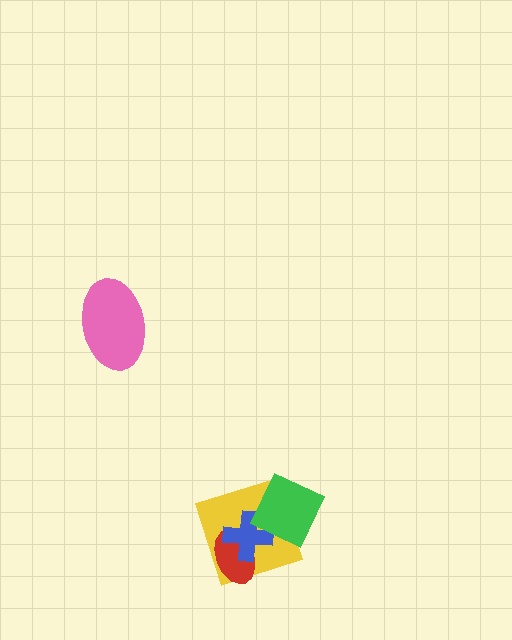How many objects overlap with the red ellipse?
2 objects overlap with the red ellipse.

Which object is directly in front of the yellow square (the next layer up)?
The red ellipse is directly in front of the yellow square.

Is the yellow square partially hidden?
Yes, it is partially covered by another shape.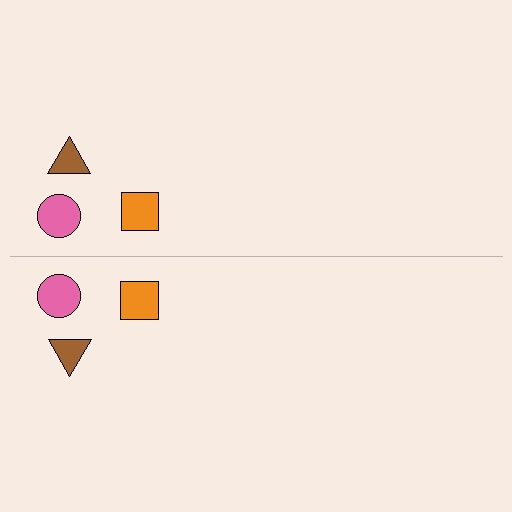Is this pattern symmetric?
Yes, this pattern has bilateral (reflection) symmetry.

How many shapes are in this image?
There are 6 shapes in this image.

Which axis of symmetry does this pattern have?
The pattern has a horizontal axis of symmetry running through the center of the image.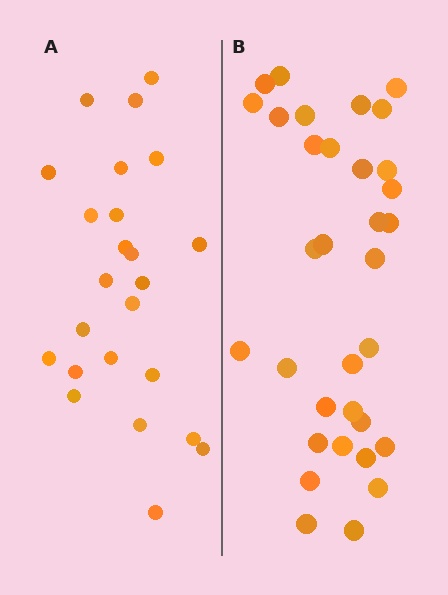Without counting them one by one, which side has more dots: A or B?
Region B (the right region) has more dots.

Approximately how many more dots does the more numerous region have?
Region B has roughly 8 or so more dots than region A.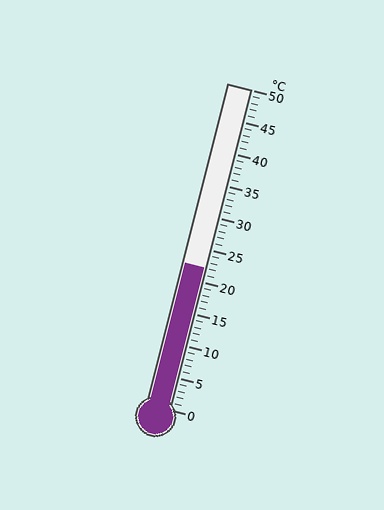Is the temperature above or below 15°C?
The temperature is above 15°C.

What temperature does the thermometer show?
The thermometer shows approximately 22°C.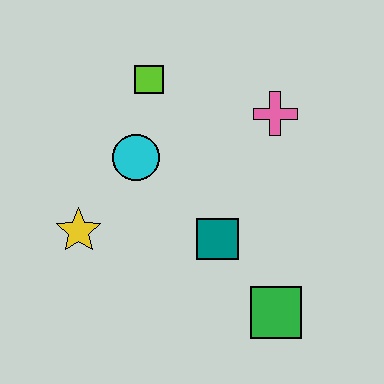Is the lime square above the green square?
Yes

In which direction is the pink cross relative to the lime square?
The pink cross is to the right of the lime square.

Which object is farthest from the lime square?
The green square is farthest from the lime square.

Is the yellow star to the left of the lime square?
Yes